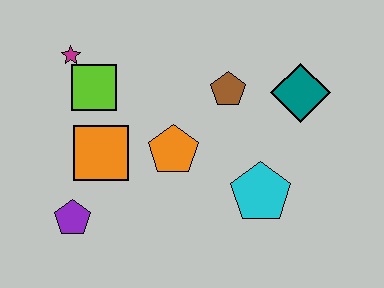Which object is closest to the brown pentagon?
The teal diamond is closest to the brown pentagon.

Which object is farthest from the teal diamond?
The purple pentagon is farthest from the teal diamond.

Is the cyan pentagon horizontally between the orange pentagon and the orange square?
No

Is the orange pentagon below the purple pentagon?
No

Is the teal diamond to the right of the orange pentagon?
Yes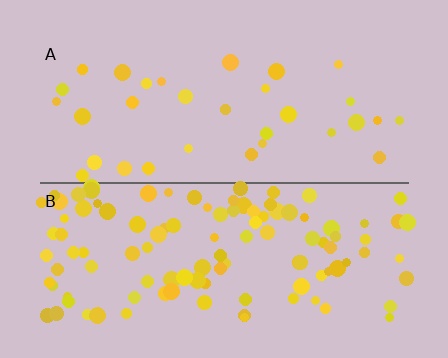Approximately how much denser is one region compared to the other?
Approximately 3.5× — region B over region A.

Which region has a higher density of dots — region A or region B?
B (the bottom).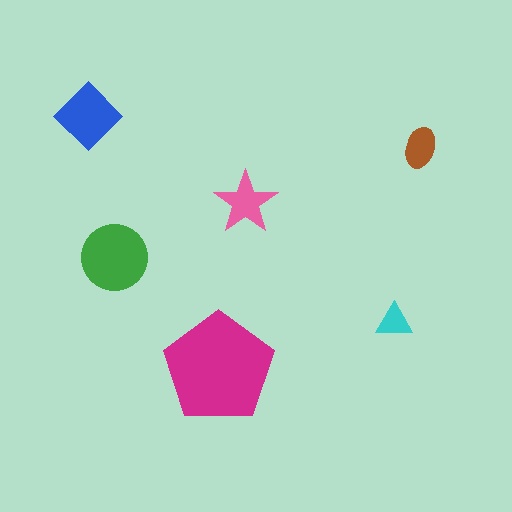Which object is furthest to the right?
The brown ellipse is rightmost.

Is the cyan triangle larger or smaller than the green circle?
Smaller.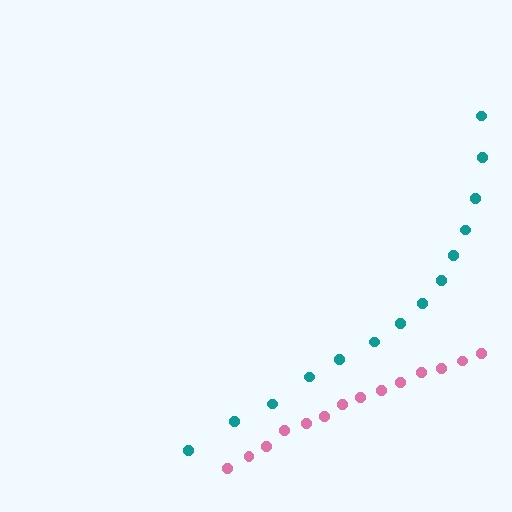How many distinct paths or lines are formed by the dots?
There are 2 distinct paths.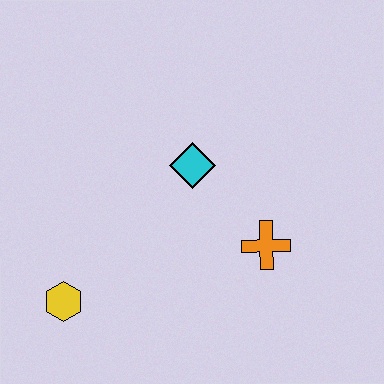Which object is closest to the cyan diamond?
The orange cross is closest to the cyan diamond.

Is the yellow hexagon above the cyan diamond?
No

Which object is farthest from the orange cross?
The yellow hexagon is farthest from the orange cross.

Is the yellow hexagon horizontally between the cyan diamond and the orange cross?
No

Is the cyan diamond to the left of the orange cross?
Yes